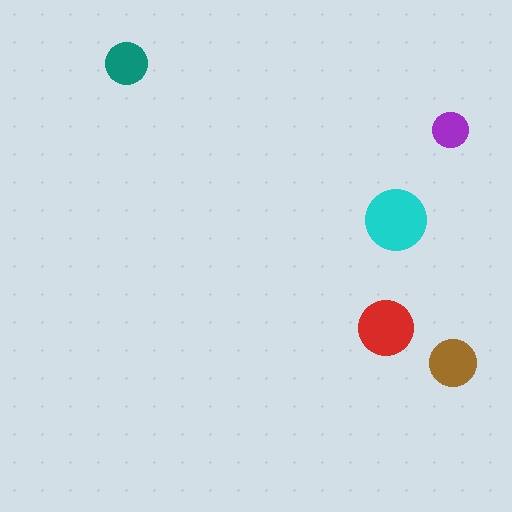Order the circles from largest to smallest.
the cyan one, the red one, the brown one, the teal one, the purple one.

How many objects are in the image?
There are 5 objects in the image.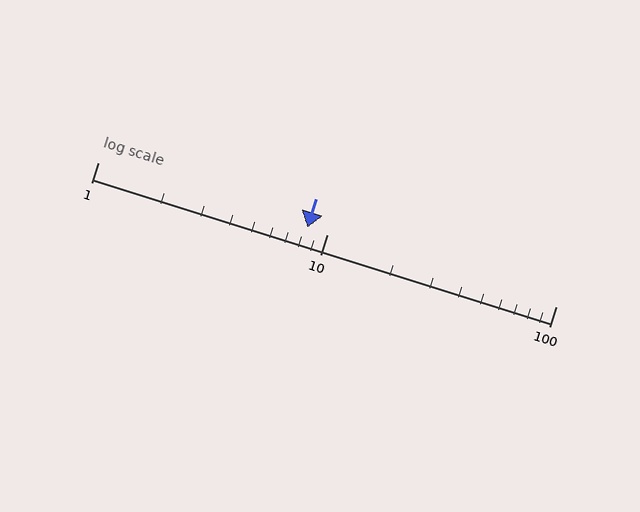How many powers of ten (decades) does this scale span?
The scale spans 2 decades, from 1 to 100.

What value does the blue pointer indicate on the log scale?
The pointer indicates approximately 8.2.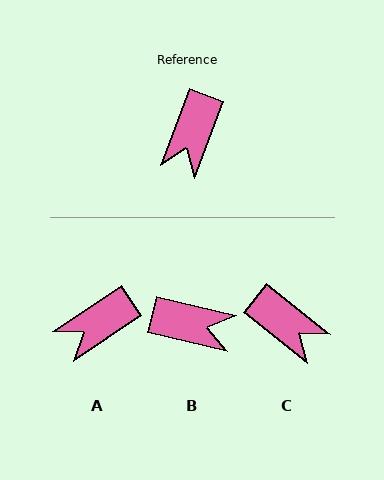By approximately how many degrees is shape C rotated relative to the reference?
Approximately 72 degrees counter-clockwise.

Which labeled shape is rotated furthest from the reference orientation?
B, about 98 degrees away.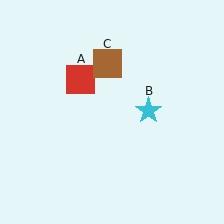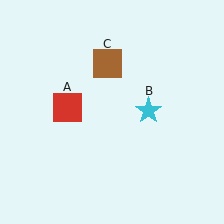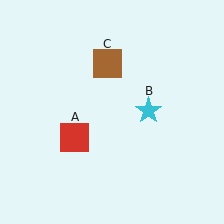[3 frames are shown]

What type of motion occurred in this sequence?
The red square (object A) rotated counterclockwise around the center of the scene.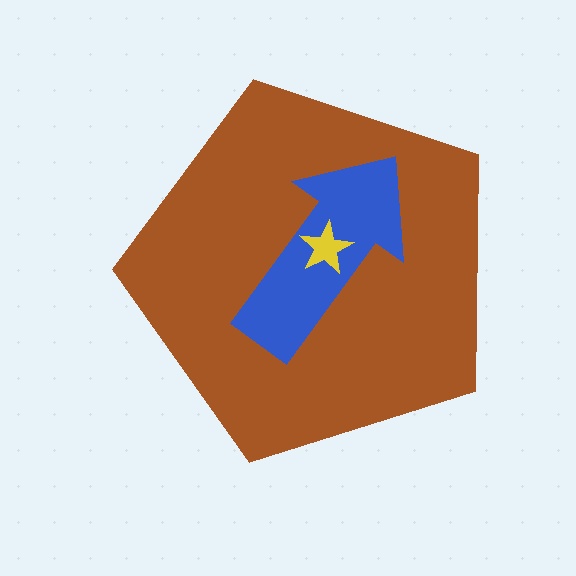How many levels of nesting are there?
3.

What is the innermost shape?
The yellow star.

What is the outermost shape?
The brown pentagon.